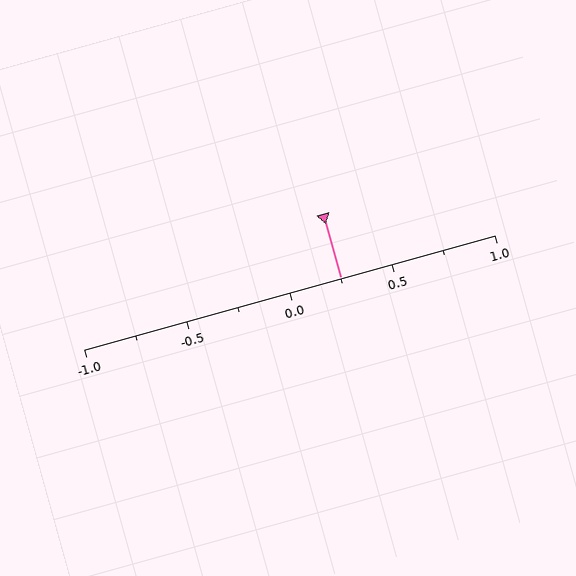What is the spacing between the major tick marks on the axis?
The major ticks are spaced 0.5 apart.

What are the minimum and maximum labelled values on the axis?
The axis runs from -1.0 to 1.0.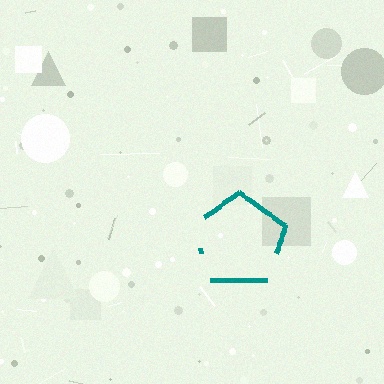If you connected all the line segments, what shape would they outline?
They would outline a pentagon.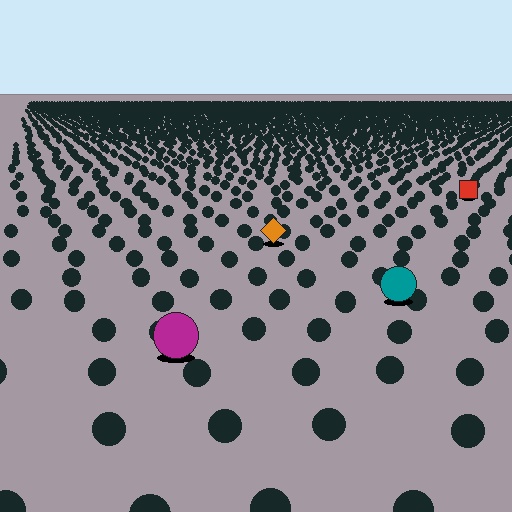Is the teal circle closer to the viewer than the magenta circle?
No. The magenta circle is closer — you can tell from the texture gradient: the ground texture is coarser near it.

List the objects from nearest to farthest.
From nearest to farthest: the magenta circle, the teal circle, the orange diamond, the red square.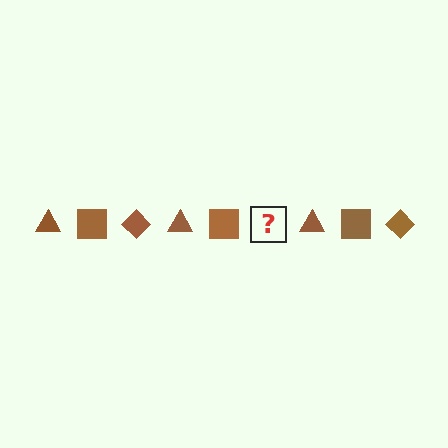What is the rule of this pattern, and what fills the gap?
The rule is that the pattern cycles through triangle, square, diamond shapes in brown. The gap should be filled with a brown diamond.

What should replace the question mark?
The question mark should be replaced with a brown diamond.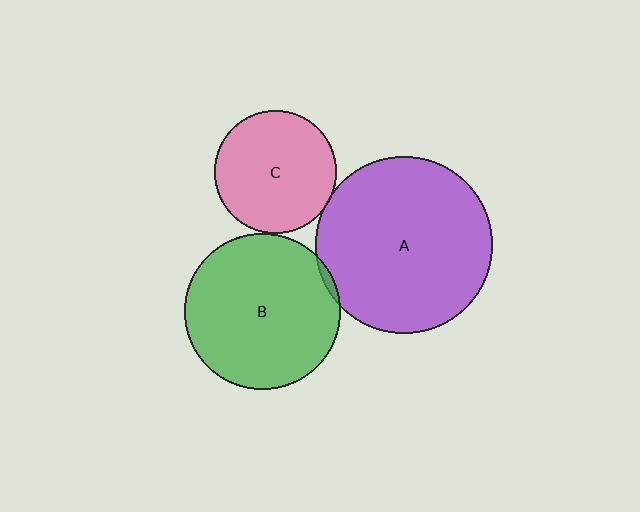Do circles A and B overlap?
Yes.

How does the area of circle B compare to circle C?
Approximately 1.6 times.